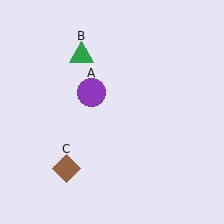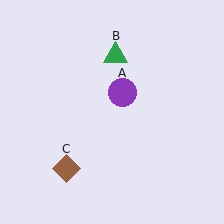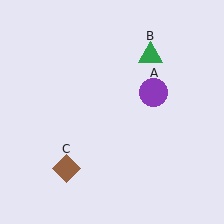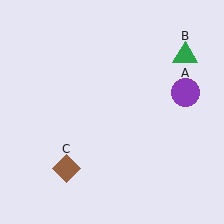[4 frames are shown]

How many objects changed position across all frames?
2 objects changed position: purple circle (object A), green triangle (object B).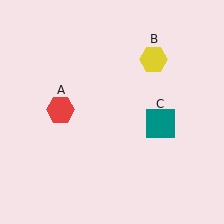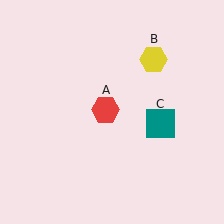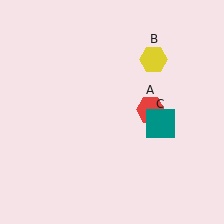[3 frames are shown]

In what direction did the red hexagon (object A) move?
The red hexagon (object A) moved right.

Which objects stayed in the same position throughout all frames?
Yellow hexagon (object B) and teal square (object C) remained stationary.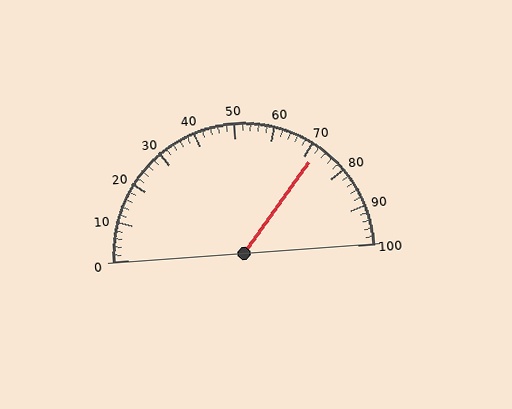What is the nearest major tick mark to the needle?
The nearest major tick mark is 70.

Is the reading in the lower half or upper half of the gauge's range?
The reading is in the upper half of the range (0 to 100).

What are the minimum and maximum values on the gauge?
The gauge ranges from 0 to 100.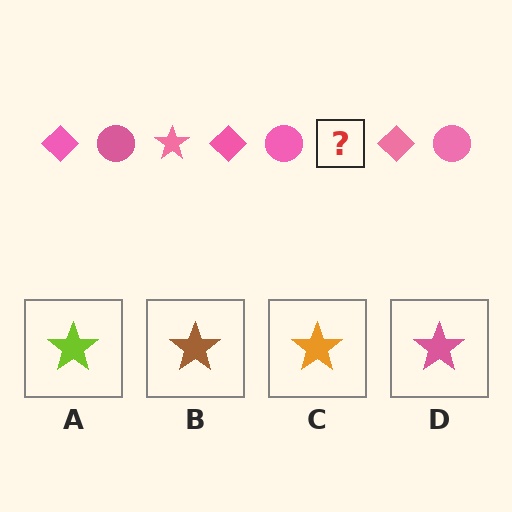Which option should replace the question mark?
Option D.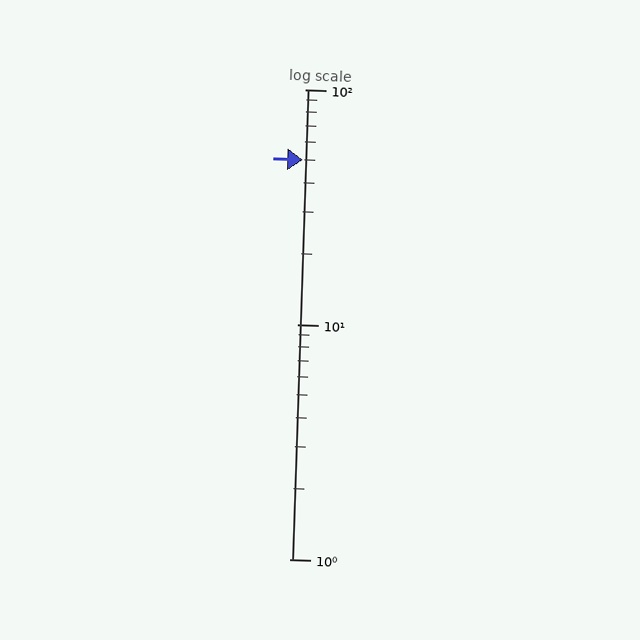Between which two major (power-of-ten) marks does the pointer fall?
The pointer is between 10 and 100.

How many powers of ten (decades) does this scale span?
The scale spans 2 decades, from 1 to 100.